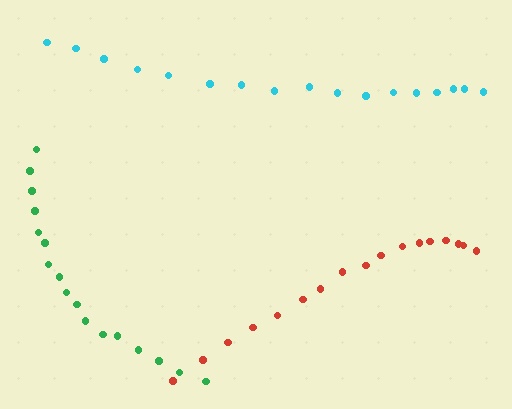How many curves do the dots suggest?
There are 3 distinct paths.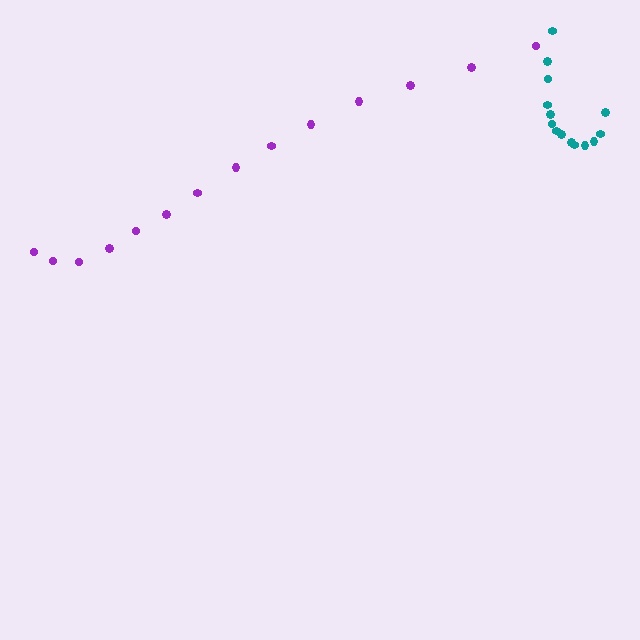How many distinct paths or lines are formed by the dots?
There are 2 distinct paths.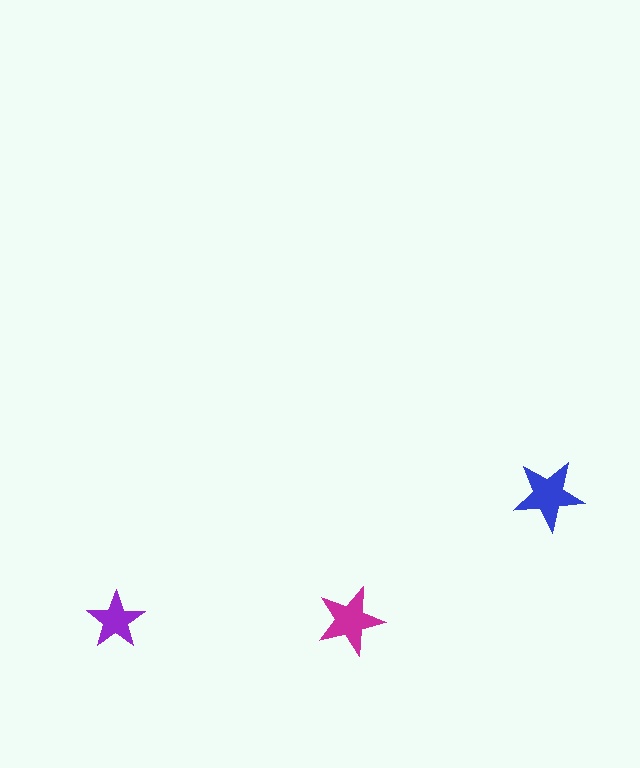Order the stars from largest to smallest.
the blue one, the magenta one, the purple one.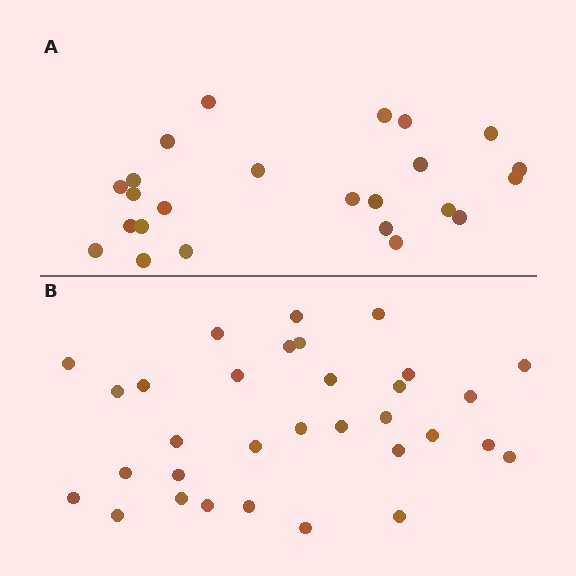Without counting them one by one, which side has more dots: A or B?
Region B (the bottom region) has more dots.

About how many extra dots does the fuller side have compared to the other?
Region B has roughly 8 or so more dots than region A.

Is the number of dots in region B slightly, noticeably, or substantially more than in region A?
Region B has noticeably more, but not dramatically so. The ratio is roughly 1.3 to 1.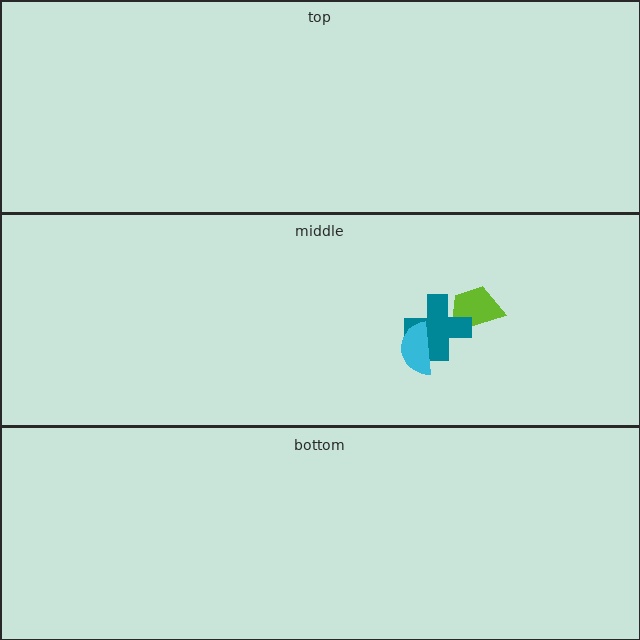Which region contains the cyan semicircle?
The middle region.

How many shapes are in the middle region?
3.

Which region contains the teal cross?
The middle region.